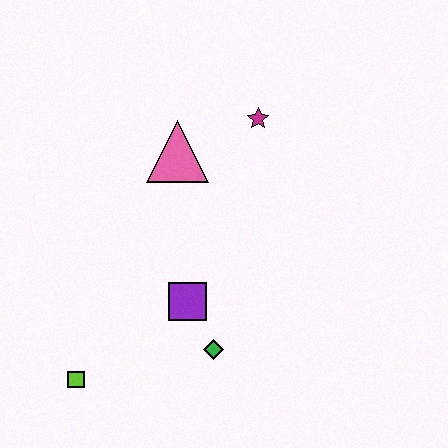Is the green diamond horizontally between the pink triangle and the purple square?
No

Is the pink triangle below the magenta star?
Yes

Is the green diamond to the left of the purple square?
No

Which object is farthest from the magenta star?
The lime square is farthest from the magenta star.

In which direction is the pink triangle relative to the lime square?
The pink triangle is above the lime square.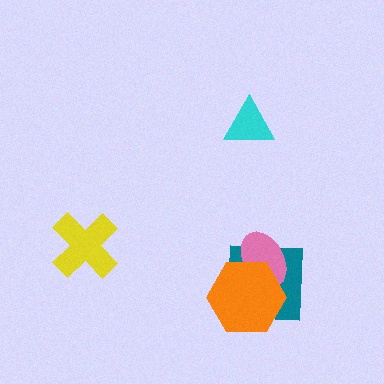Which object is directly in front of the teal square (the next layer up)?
The pink ellipse is directly in front of the teal square.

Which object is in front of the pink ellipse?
The orange hexagon is in front of the pink ellipse.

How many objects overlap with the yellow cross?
0 objects overlap with the yellow cross.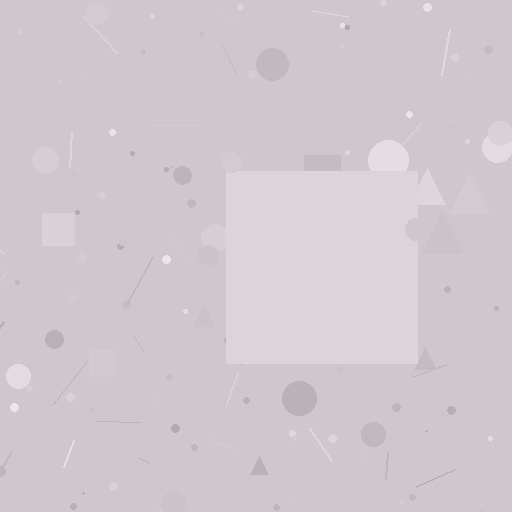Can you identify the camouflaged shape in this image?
The camouflaged shape is a square.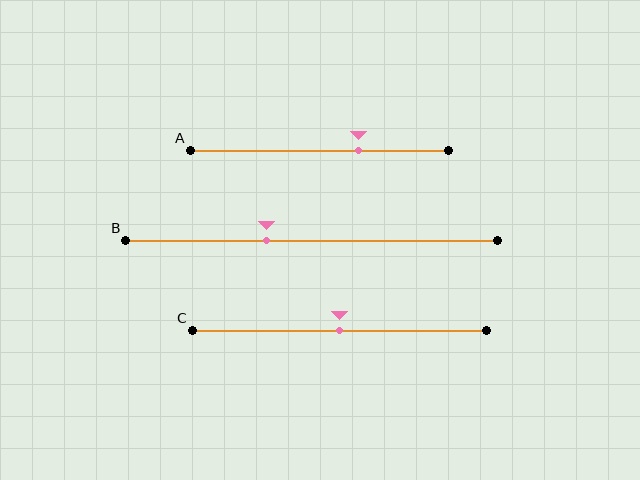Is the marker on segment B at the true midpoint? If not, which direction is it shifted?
No, the marker on segment B is shifted to the left by about 12% of the segment length.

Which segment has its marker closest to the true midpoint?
Segment C has its marker closest to the true midpoint.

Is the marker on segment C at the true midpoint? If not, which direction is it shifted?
Yes, the marker on segment C is at the true midpoint.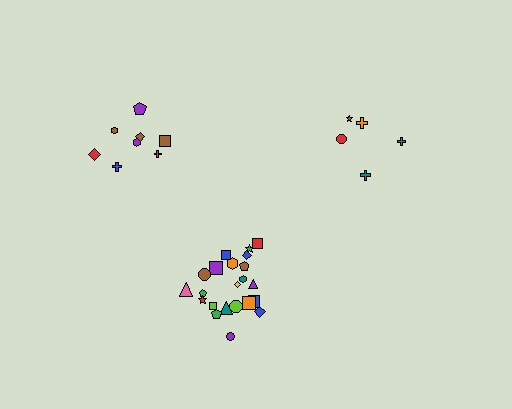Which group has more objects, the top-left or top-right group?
The top-left group.